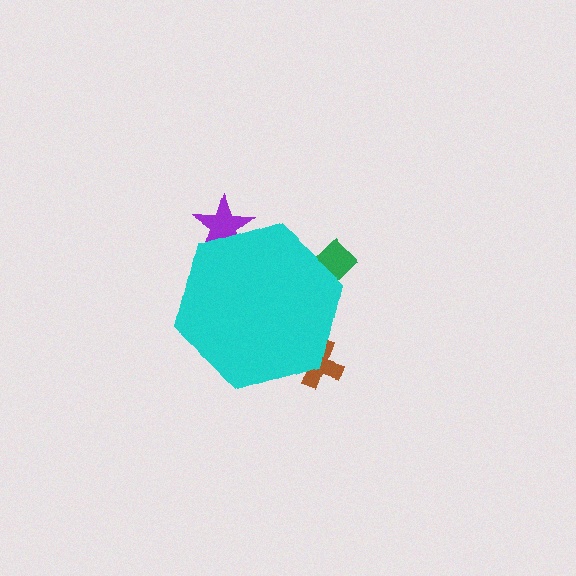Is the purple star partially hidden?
Yes, the purple star is partially hidden behind the cyan hexagon.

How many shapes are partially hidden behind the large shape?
3 shapes are partially hidden.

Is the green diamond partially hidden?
Yes, the green diamond is partially hidden behind the cyan hexagon.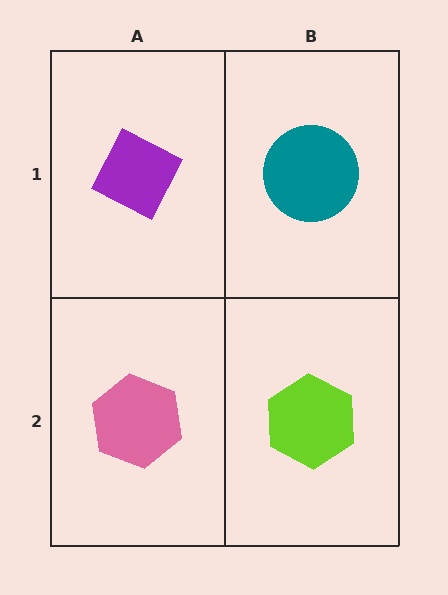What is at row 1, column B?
A teal circle.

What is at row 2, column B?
A lime hexagon.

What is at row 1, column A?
A purple diamond.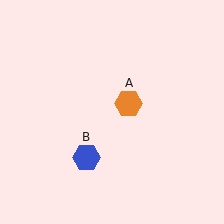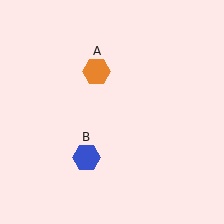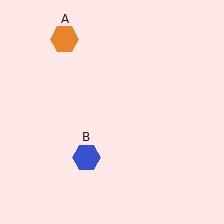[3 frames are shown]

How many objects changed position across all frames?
1 object changed position: orange hexagon (object A).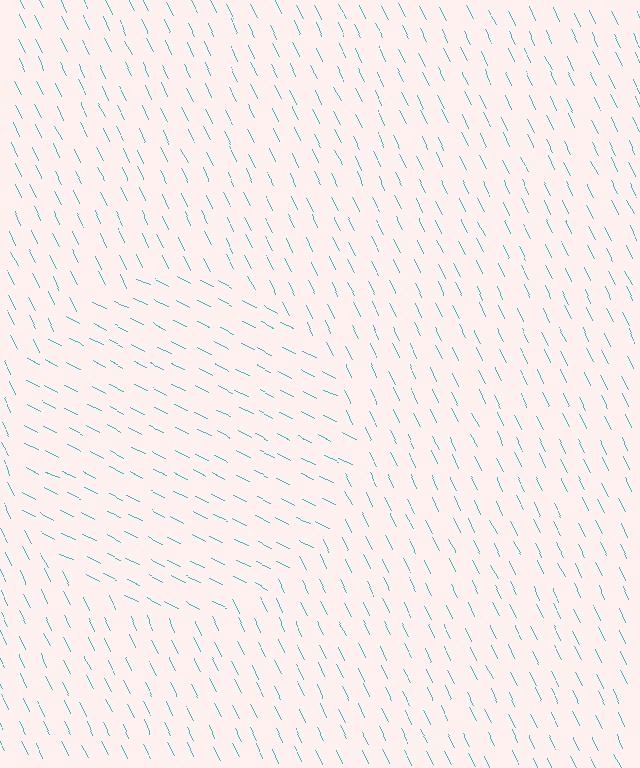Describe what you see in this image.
The image is filled with small cyan line segments. A circle region in the image has lines oriented differently from the surrounding lines, creating a visible texture boundary.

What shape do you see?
I see a circle.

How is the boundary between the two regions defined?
The boundary is defined purely by a change in line orientation (approximately 38 degrees difference). All lines are the same color and thickness.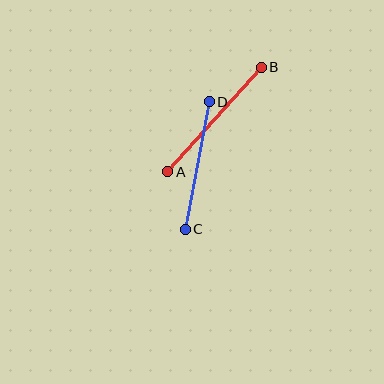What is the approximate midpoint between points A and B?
The midpoint is at approximately (215, 119) pixels.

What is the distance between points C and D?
The distance is approximately 130 pixels.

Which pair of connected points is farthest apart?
Points A and B are farthest apart.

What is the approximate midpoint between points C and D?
The midpoint is at approximately (197, 166) pixels.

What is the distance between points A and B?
The distance is approximately 140 pixels.